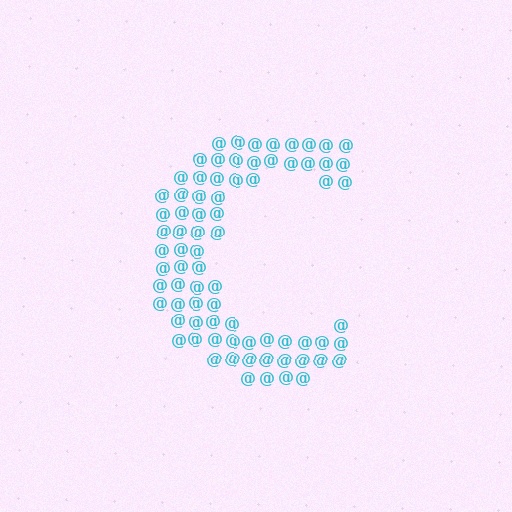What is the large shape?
The large shape is the letter C.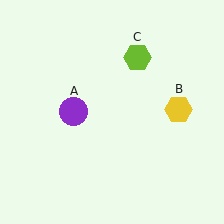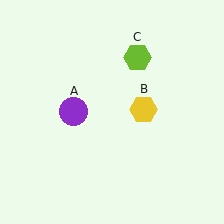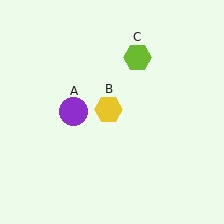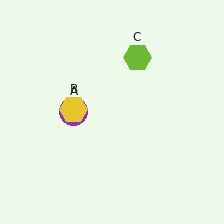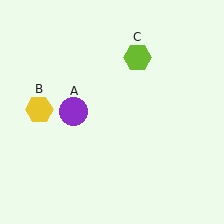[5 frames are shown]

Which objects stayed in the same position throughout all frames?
Purple circle (object A) and lime hexagon (object C) remained stationary.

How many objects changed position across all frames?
1 object changed position: yellow hexagon (object B).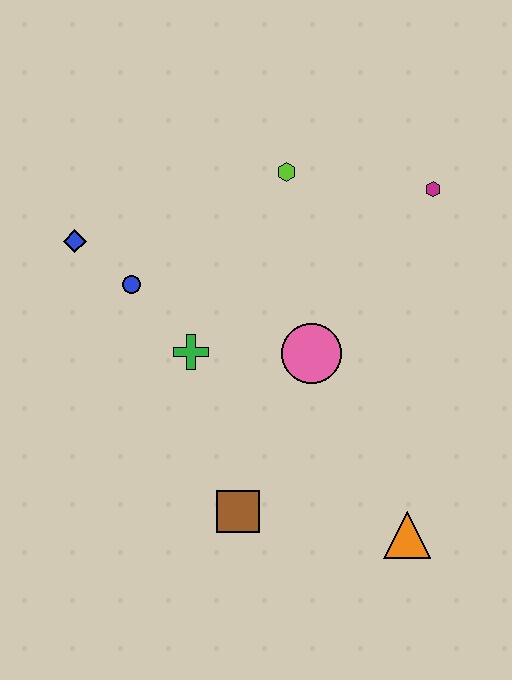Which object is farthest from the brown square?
The magenta hexagon is farthest from the brown square.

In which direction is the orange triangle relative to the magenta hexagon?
The orange triangle is below the magenta hexagon.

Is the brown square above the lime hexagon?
No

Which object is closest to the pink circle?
The green cross is closest to the pink circle.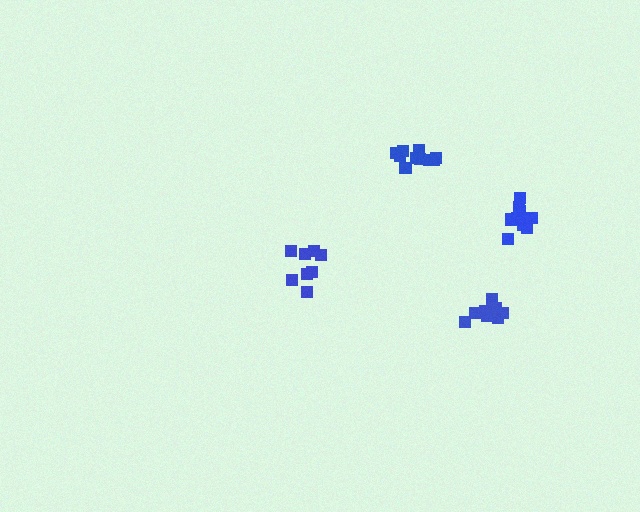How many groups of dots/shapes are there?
There are 4 groups.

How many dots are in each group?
Group 1: 9 dots, Group 2: 10 dots, Group 3: 10 dots, Group 4: 8 dots (37 total).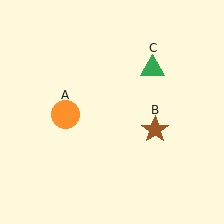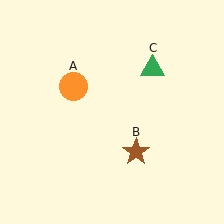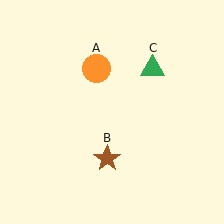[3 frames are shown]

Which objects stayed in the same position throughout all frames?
Green triangle (object C) remained stationary.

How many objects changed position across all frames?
2 objects changed position: orange circle (object A), brown star (object B).